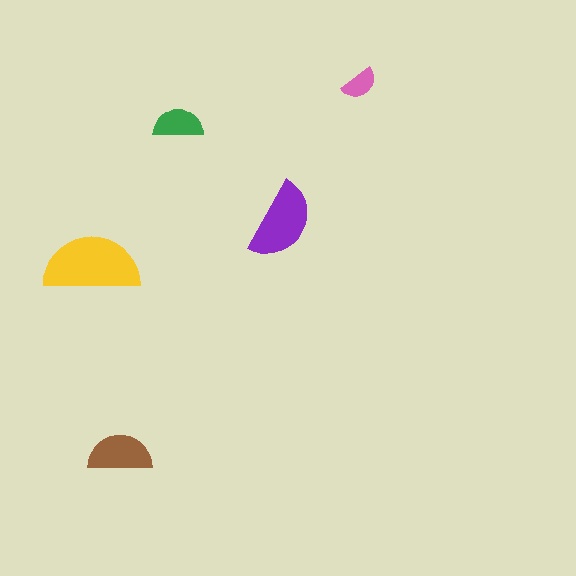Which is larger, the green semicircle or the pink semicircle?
The green one.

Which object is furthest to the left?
The yellow semicircle is leftmost.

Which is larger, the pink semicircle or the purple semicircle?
The purple one.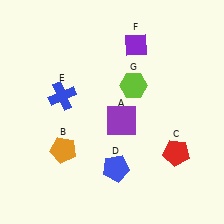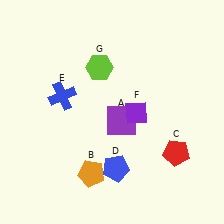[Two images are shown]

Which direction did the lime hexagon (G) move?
The lime hexagon (G) moved left.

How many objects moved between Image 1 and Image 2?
3 objects moved between the two images.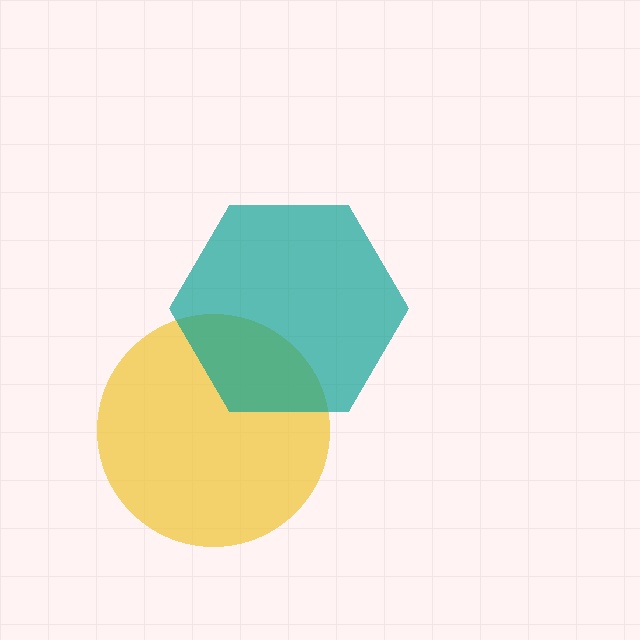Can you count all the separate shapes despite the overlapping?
Yes, there are 2 separate shapes.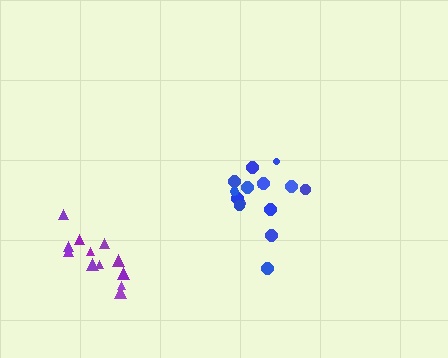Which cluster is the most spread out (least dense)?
Blue.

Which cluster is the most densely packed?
Purple.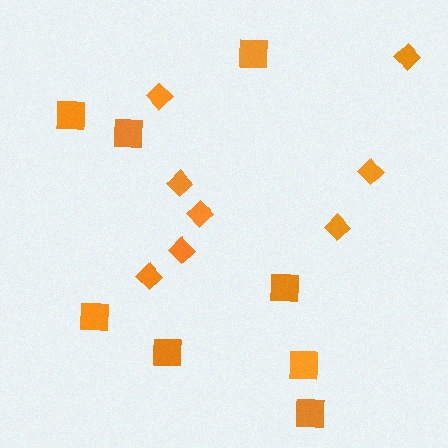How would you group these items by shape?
There are 2 groups: one group of diamonds (8) and one group of squares (8).